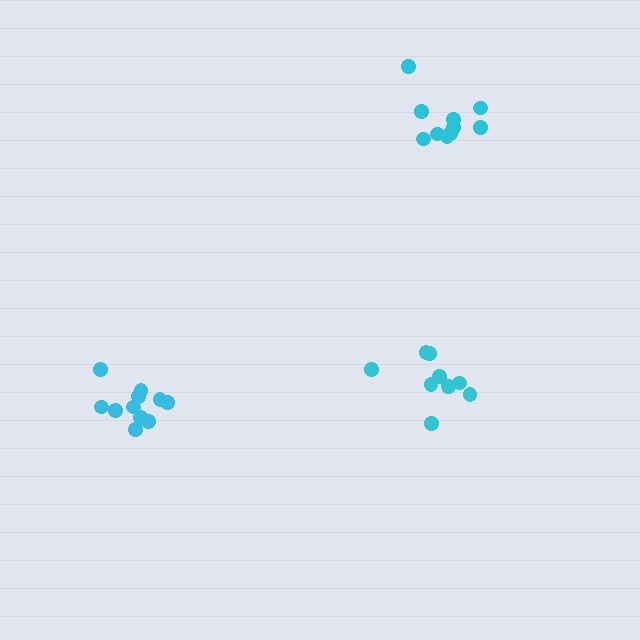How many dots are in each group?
Group 1: 10 dots, Group 2: 9 dots, Group 3: 11 dots (30 total).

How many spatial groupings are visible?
There are 3 spatial groupings.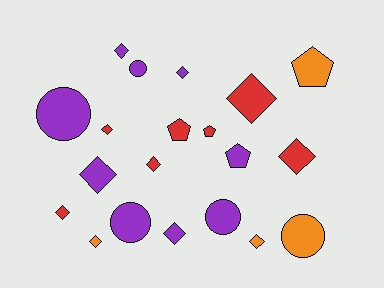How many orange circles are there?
There is 1 orange circle.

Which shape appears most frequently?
Diamond, with 11 objects.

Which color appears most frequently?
Purple, with 9 objects.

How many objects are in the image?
There are 20 objects.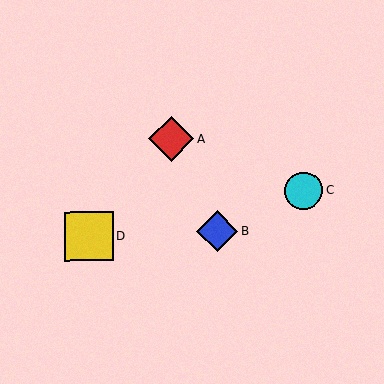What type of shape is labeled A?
Shape A is a red diamond.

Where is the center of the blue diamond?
The center of the blue diamond is at (217, 231).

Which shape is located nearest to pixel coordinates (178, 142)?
The red diamond (labeled A) at (171, 139) is nearest to that location.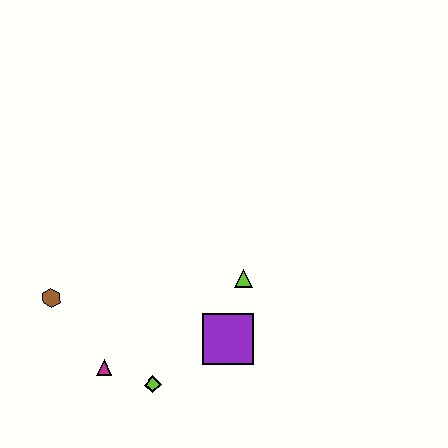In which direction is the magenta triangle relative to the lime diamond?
The magenta triangle is to the left of the lime diamond.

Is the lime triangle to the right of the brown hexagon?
Yes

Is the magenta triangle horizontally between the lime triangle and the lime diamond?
No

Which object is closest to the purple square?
The lime triangle is closest to the purple square.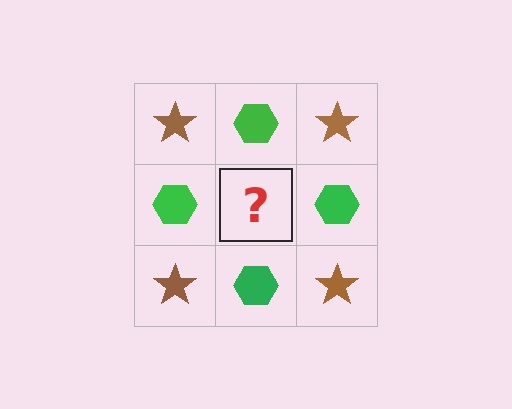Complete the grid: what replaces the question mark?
The question mark should be replaced with a brown star.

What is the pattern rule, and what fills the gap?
The rule is that it alternates brown star and green hexagon in a checkerboard pattern. The gap should be filled with a brown star.